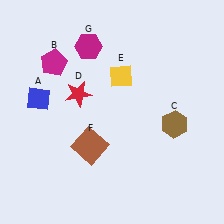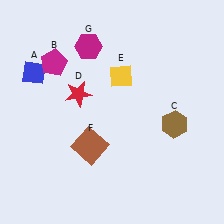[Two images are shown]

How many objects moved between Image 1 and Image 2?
1 object moved between the two images.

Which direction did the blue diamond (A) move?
The blue diamond (A) moved up.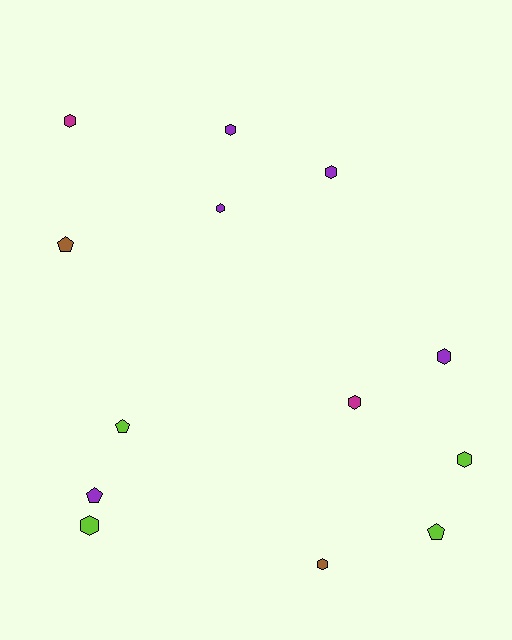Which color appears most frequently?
Purple, with 5 objects.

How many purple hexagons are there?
There are 4 purple hexagons.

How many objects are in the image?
There are 13 objects.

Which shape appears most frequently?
Hexagon, with 9 objects.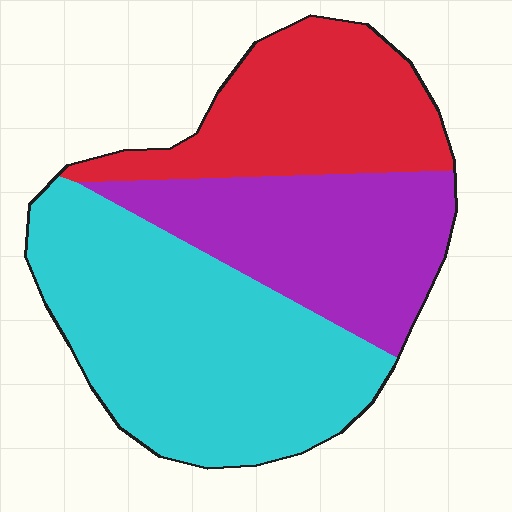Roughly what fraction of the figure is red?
Red takes up about one quarter (1/4) of the figure.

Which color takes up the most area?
Cyan, at roughly 45%.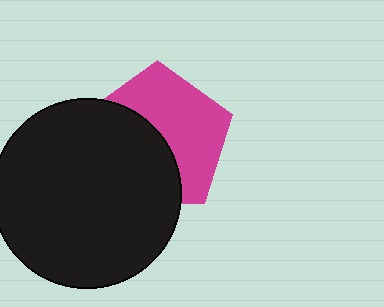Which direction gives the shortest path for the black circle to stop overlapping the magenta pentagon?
Moving toward the lower-left gives the shortest separation.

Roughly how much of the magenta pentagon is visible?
About half of it is visible (roughly 52%).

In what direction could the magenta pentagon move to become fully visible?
The magenta pentagon could move toward the upper-right. That would shift it out from behind the black circle entirely.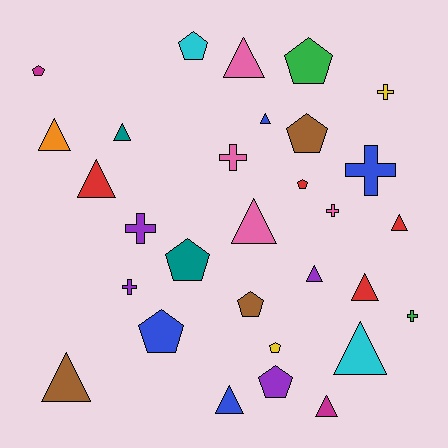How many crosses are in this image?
There are 7 crosses.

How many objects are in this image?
There are 30 objects.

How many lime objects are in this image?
There are no lime objects.